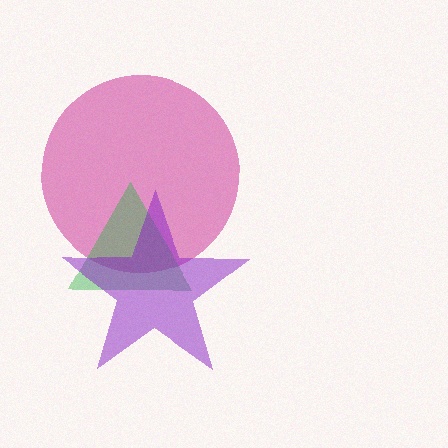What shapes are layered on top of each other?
The layered shapes are: a magenta circle, a green triangle, a purple star.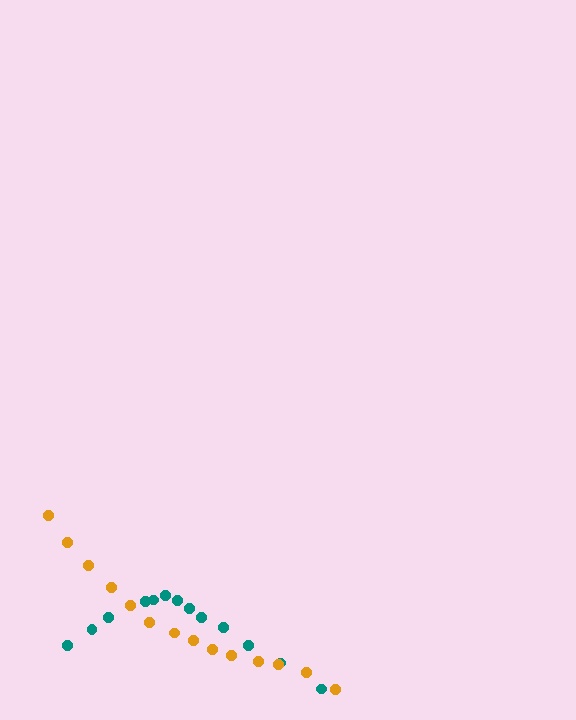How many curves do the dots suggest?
There are 2 distinct paths.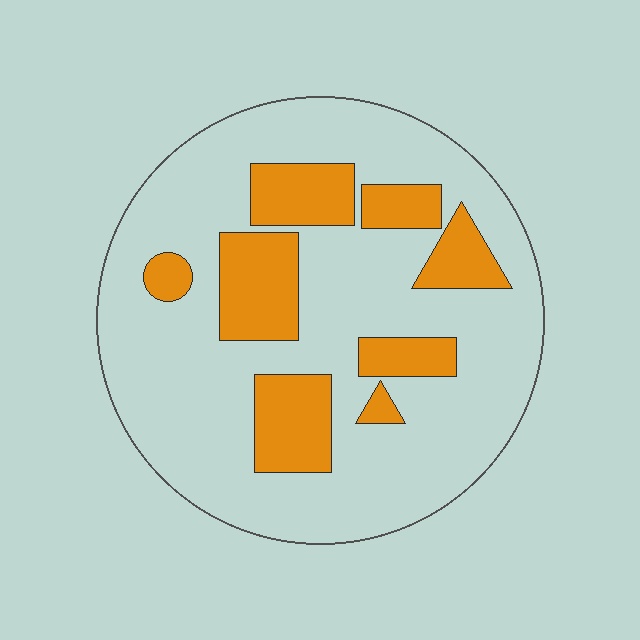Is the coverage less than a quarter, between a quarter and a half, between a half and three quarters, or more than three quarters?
Less than a quarter.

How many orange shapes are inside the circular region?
8.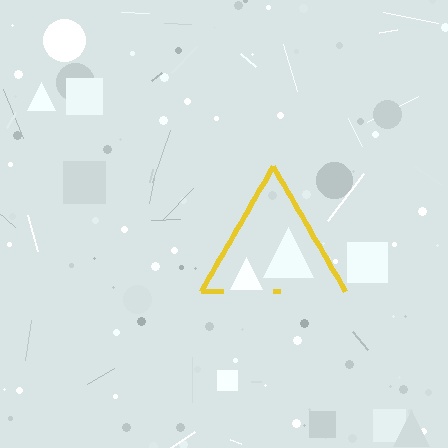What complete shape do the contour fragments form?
The contour fragments form a triangle.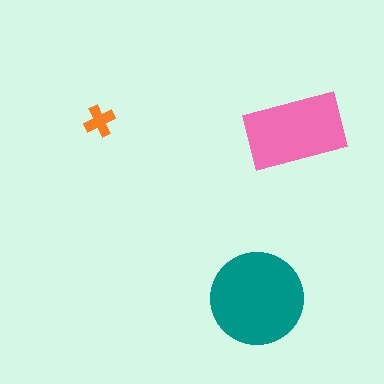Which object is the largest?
The teal circle.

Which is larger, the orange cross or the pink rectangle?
The pink rectangle.